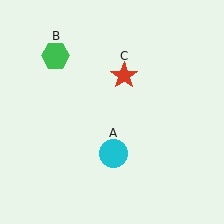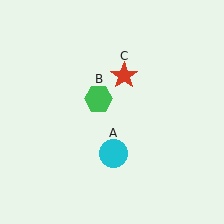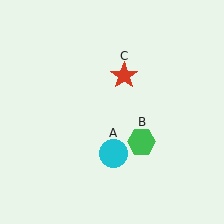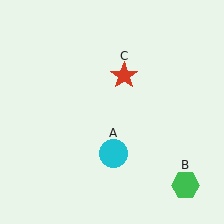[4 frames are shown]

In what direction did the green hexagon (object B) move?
The green hexagon (object B) moved down and to the right.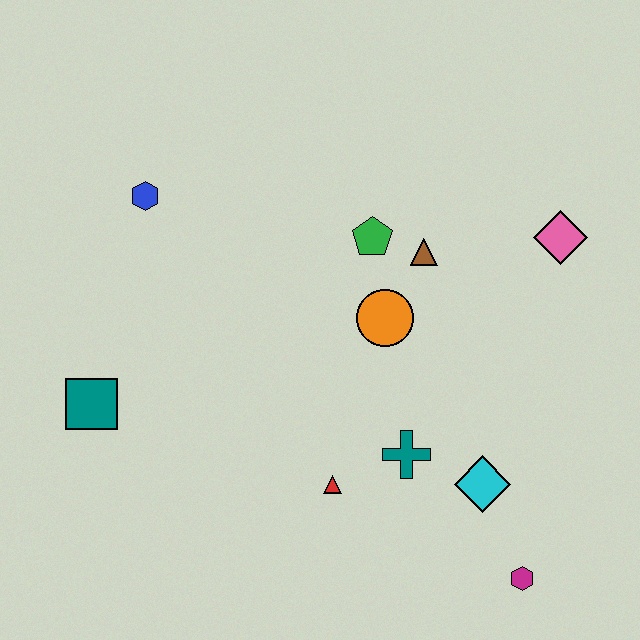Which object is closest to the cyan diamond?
The teal cross is closest to the cyan diamond.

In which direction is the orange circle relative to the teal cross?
The orange circle is above the teal cross.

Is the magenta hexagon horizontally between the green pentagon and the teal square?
No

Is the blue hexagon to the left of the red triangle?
Yes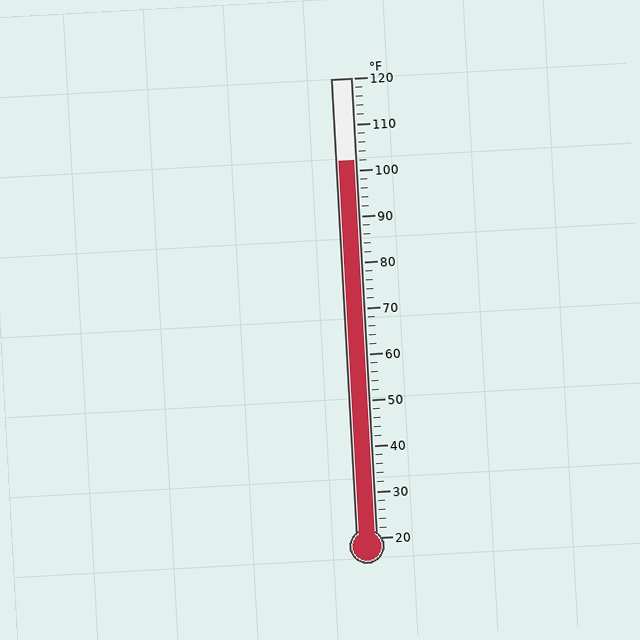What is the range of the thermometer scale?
The thermometer scale ranges from 20°F to 120°F.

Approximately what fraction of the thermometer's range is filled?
The thermometer is filled to approximately 80% of its range.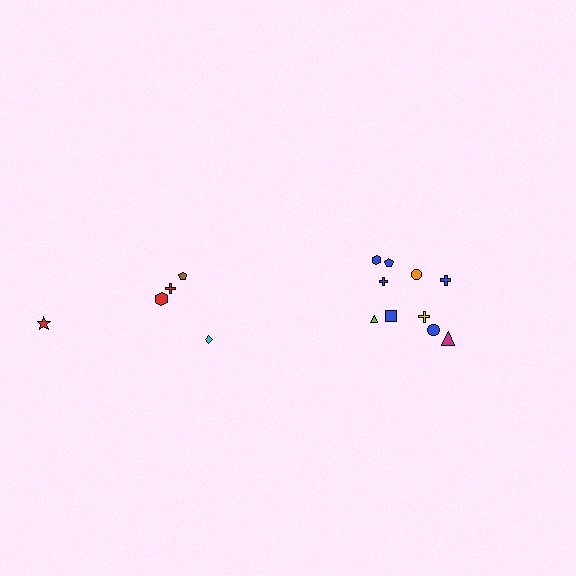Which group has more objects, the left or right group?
The right group.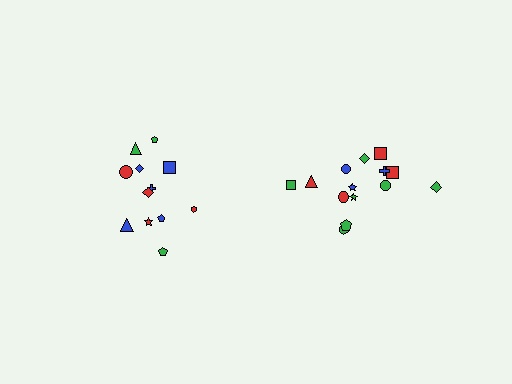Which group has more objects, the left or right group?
The right group.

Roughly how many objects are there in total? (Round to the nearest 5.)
Roughly 25 objects in total.